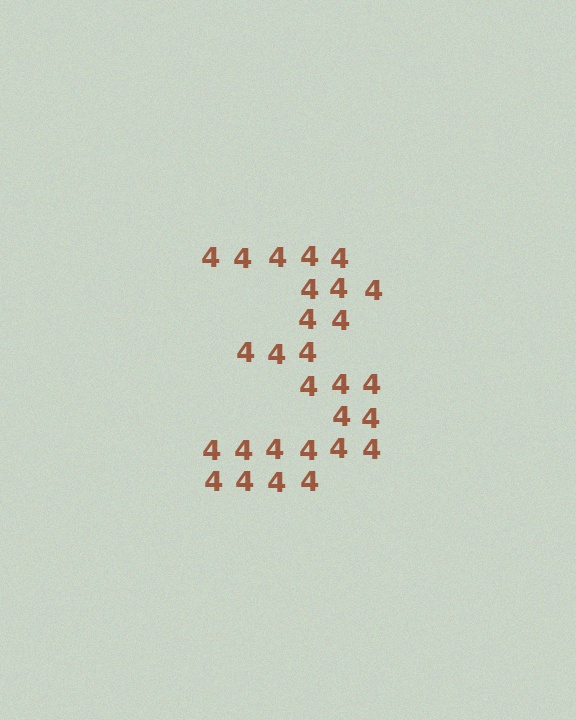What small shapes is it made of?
It is made of small digit 4's.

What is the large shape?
The large shape is the digit 3.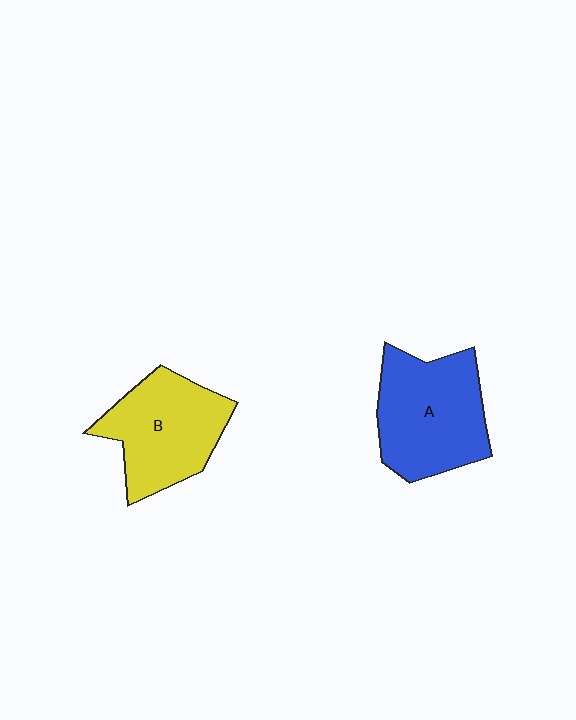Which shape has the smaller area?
Shape B (yellow).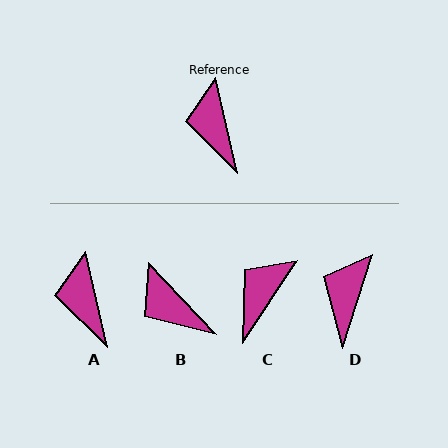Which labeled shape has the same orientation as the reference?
A.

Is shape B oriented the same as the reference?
No, it is off by about 30 degrees.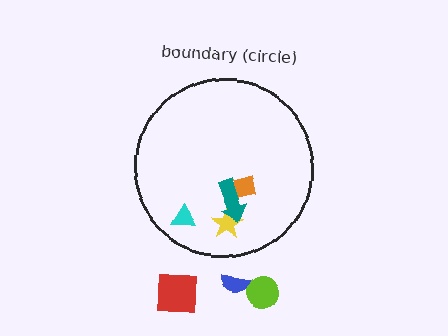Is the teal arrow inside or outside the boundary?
Inside.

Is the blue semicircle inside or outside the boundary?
Outside.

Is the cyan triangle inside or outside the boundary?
Inside.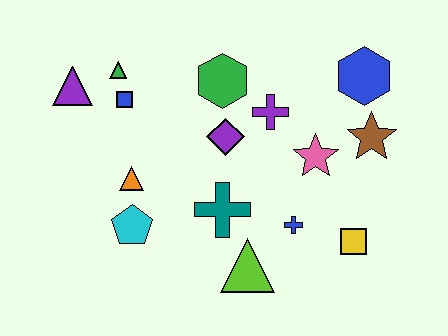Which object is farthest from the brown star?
The purple triangle is farthest from the brown star.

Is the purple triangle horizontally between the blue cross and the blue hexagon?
No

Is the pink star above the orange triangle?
Yes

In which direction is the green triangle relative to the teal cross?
The green triangle is above the teal cross.